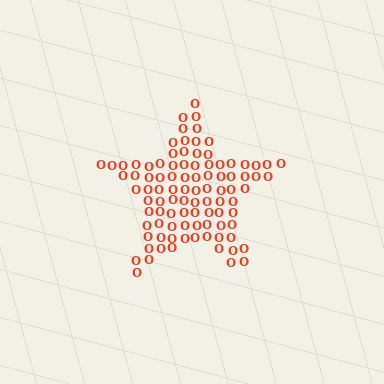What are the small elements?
The small elements are letter O's.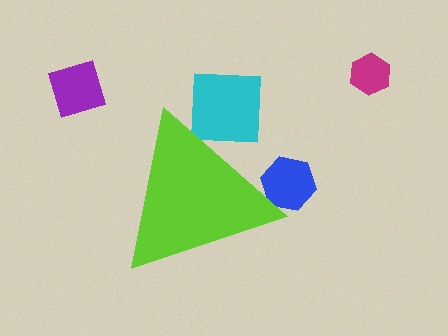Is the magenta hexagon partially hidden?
No, the magenta hexagon is fully visible.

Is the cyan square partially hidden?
Yes, the cyan square is partially hidden behind the lime triangle.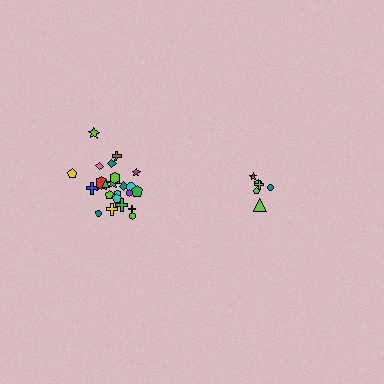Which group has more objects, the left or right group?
The left group.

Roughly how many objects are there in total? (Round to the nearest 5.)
Roughly 30 objects in total.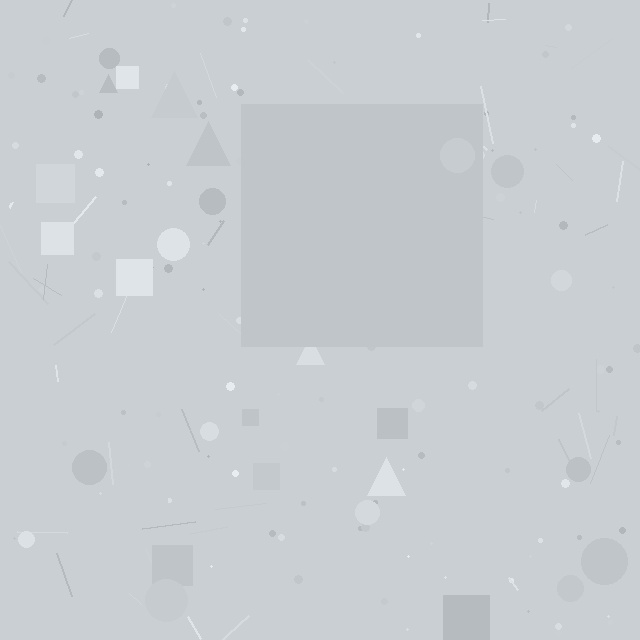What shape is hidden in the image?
A square is hidden in the image.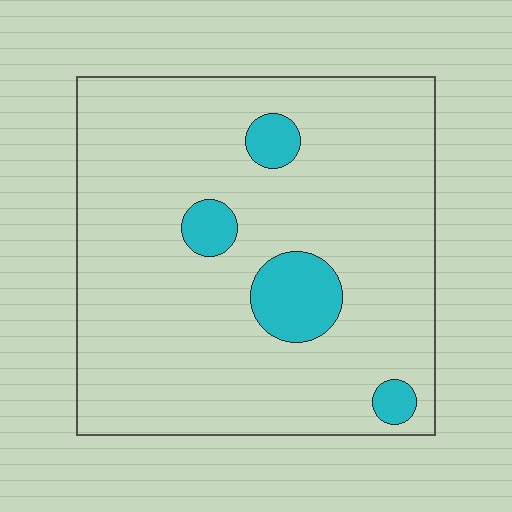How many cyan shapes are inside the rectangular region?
4.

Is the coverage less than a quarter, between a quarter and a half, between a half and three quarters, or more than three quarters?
Less than a quarter.